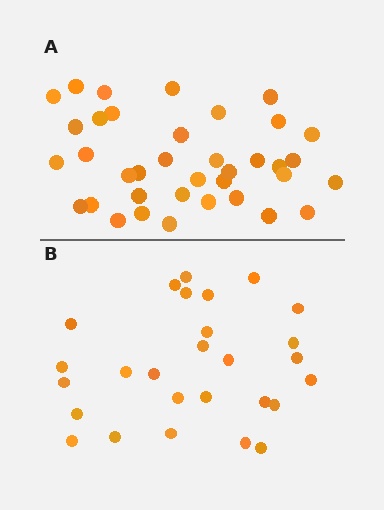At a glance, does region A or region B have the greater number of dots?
Region A (the top region) has more dots.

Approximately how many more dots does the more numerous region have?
Region A has roughly 10 or so more dots than region B.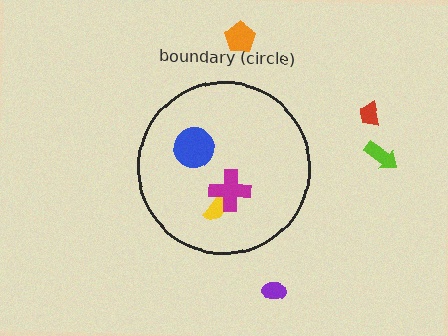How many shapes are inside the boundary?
3 inside, 4 outside.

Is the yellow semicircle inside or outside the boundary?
Inside.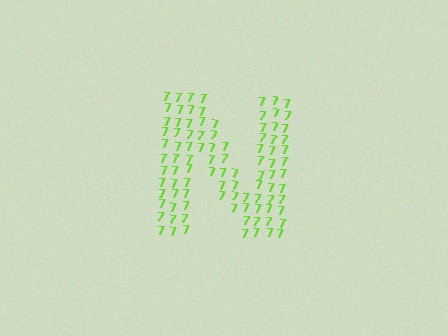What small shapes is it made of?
It is made of small digit 7's.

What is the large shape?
The large shape is the letter N.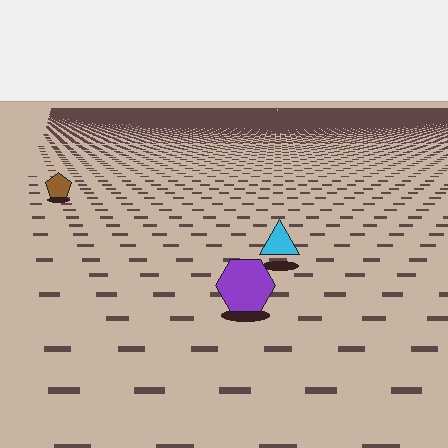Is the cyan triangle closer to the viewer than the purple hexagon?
No. The purple hexagon is closer — you can tell from the texture gradient: the ground texture is coarser near it.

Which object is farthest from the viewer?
The brown pentagon is farthest from the viewer. It appears smaller and the ground texture around it is denser.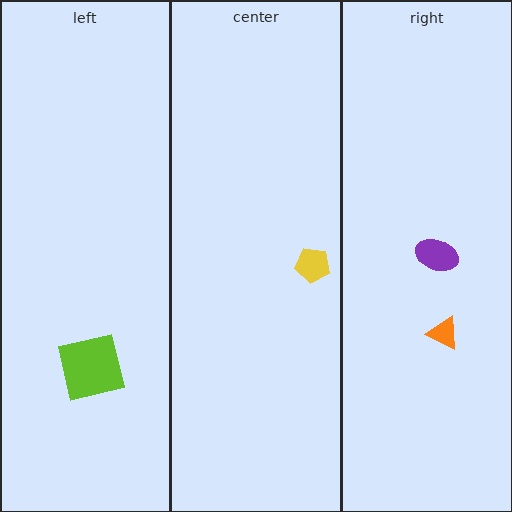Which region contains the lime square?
The left region.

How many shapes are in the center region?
1.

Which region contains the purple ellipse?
The right region.